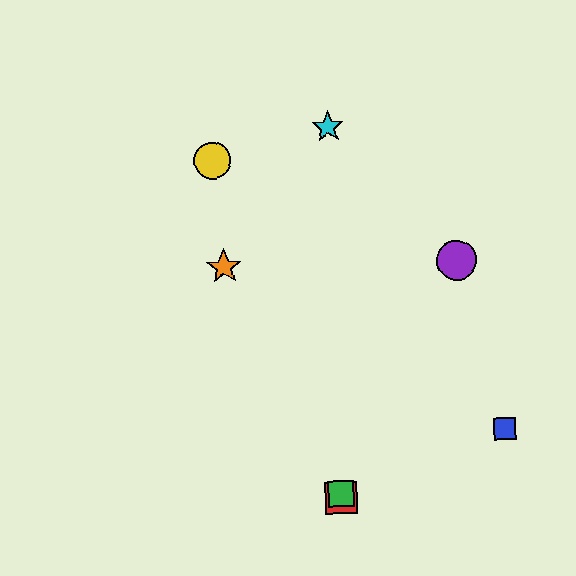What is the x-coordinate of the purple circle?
The purple circle is at x≈457.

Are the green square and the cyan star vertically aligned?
Yes, both are at x≈341.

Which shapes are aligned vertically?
The red square, the green square, the cyan star are aligned vertically.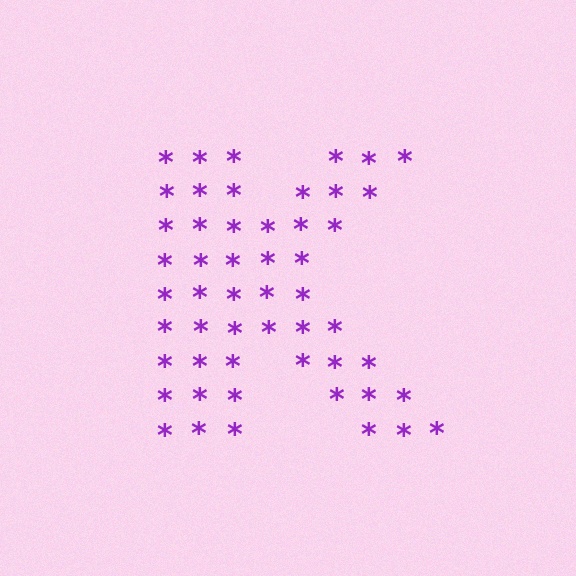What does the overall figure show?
The overall figure shows the letter K.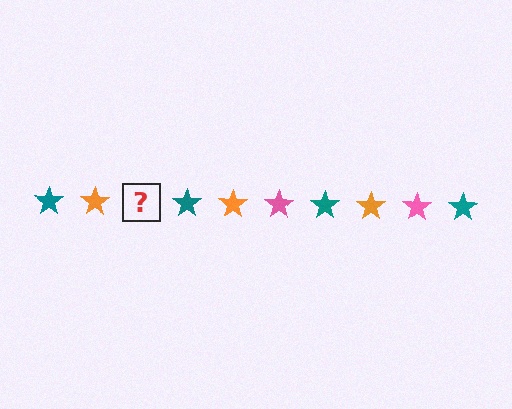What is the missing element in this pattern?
The missing element is a pink star.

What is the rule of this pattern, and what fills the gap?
The rule is that the pattern cycles through teal, orange, pink stars. The gap should be filled with a pink star.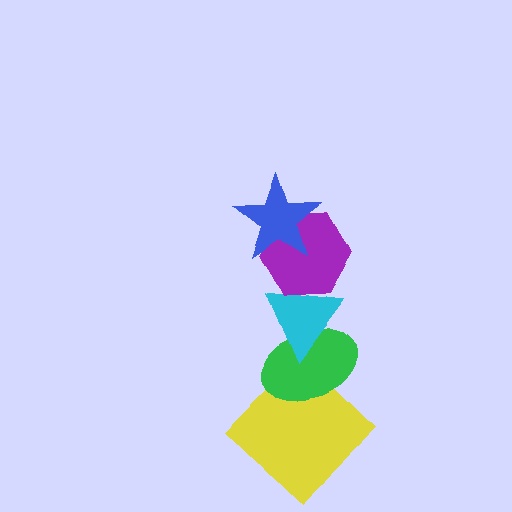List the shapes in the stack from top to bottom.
From top to bottom: the blue star, the purple hexagon, the cyan triangle, the green ellipse, the yellow diamond.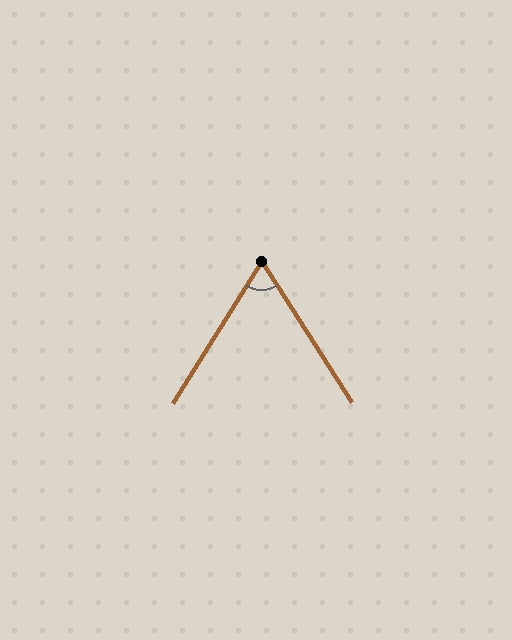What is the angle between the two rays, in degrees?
Approximately 64 degrees.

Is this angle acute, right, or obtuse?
It is acute.